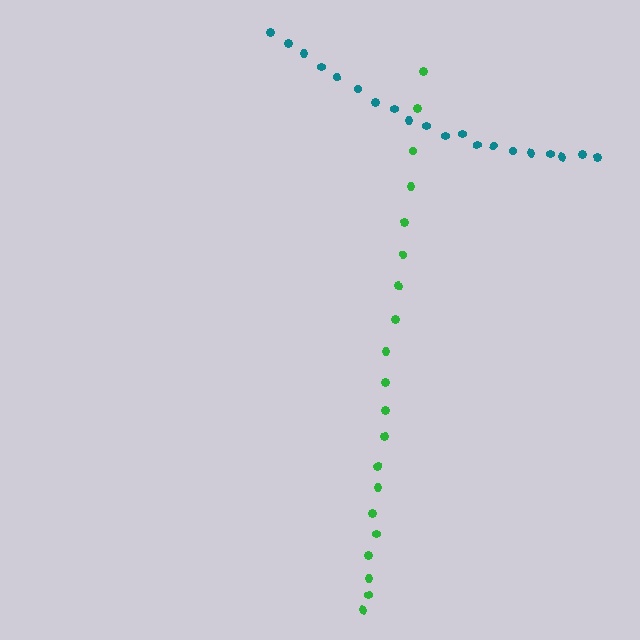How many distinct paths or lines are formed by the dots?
There are 2 distinct paths.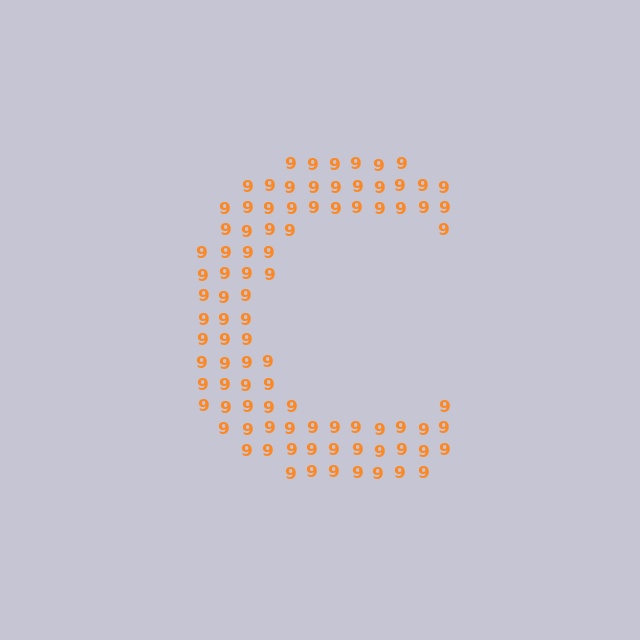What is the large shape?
The large shape is the letter C.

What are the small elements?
The small elements are digit 9's.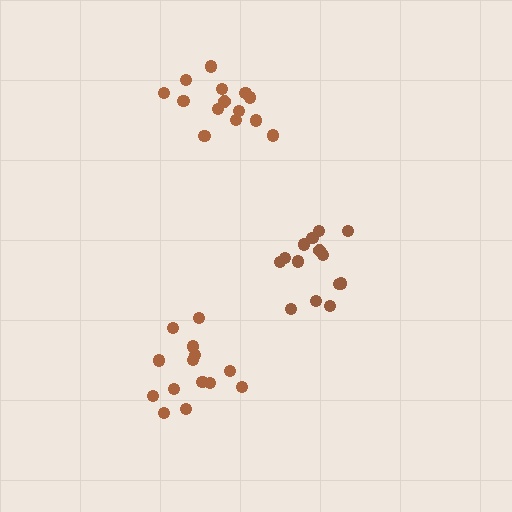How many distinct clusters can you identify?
There are 3 distinct clusters.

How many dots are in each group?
Group 1: 14 dots, Group 2: 14 dots, Group 3: 14 dots (42 total).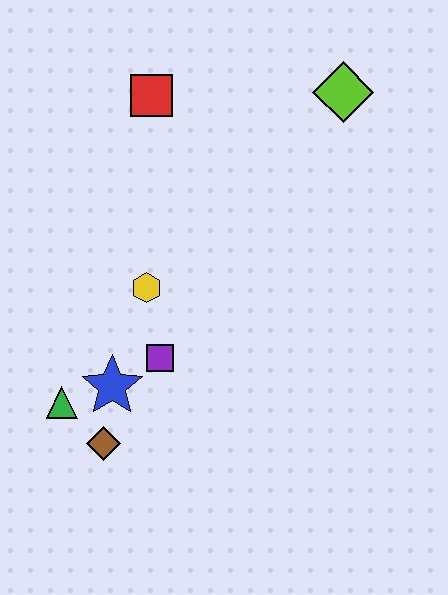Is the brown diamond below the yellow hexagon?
Yes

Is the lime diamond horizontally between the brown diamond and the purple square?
No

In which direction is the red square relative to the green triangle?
The red square is above the green triangle.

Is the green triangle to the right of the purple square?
No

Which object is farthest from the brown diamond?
The lime diamond is farthest from the brown diamond.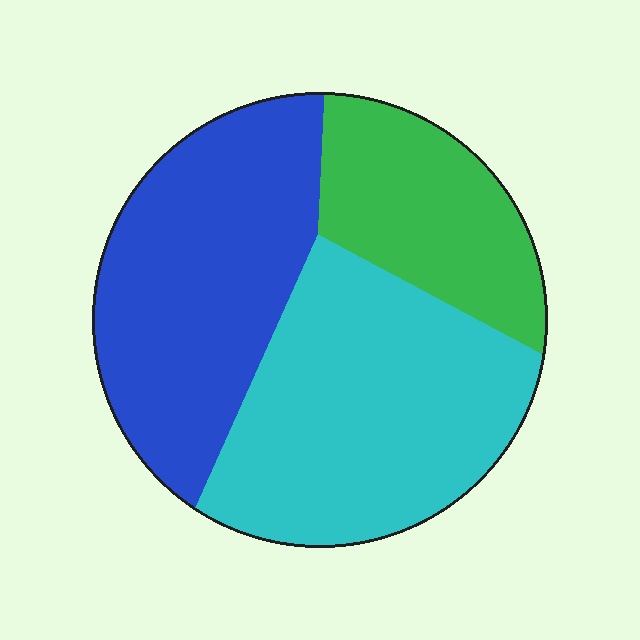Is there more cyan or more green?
Cyan.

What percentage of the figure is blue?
Blue takes up about three eighths (3/8) of the figure.